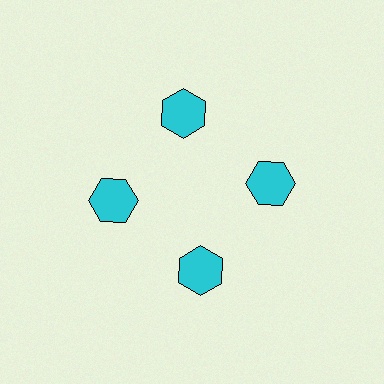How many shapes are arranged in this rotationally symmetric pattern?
There are 4 shapes, arranged in 4 groups of 1.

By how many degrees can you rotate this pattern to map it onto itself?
The pattern maps onto itself every 90 degrees of rotation.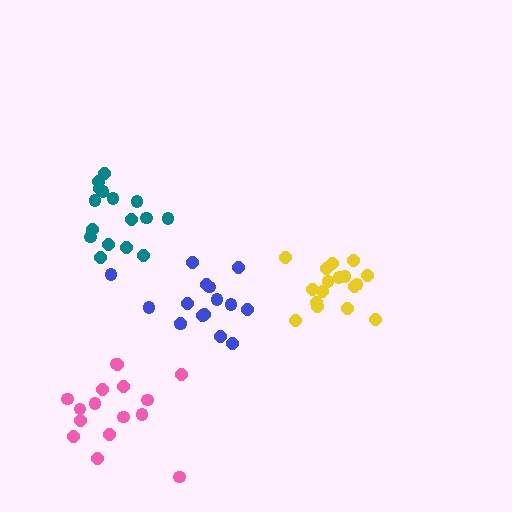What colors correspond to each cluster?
The clusters are colored: blue, yellow, pink, teal.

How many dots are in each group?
Group 1: 16 dots, Group 2: 17 dots, Group 3: 16 dots, Group 4: 16 dots (65 total).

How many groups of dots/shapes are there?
There are 4 groups.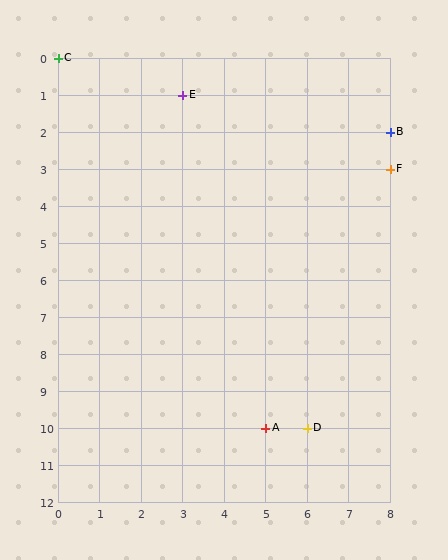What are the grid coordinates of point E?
Point E is at grid coordinates (3, 1).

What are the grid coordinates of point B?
Point B is at grid coordinates (8, 2).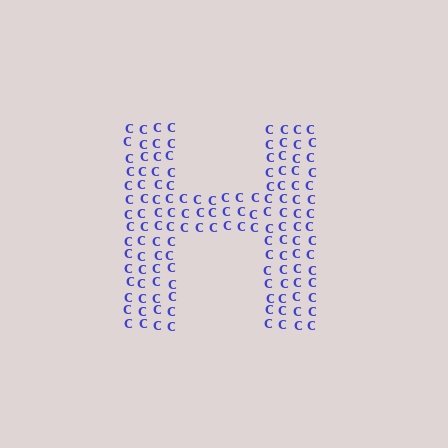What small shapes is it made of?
It is made of small letter C's.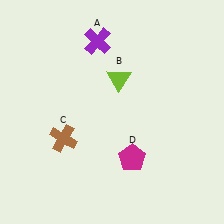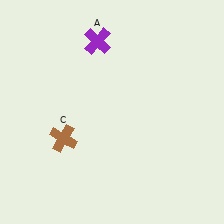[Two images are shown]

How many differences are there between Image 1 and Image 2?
There are 2 differences between the two images.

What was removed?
The magenta pentagon (D), the lime triangle (B) were removed in Image 2.